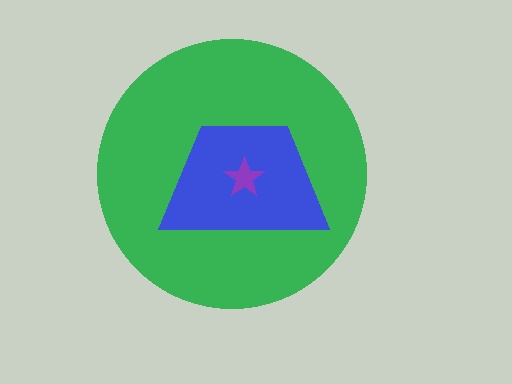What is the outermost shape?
The green circle.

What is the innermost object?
The purple star.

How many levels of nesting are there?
3.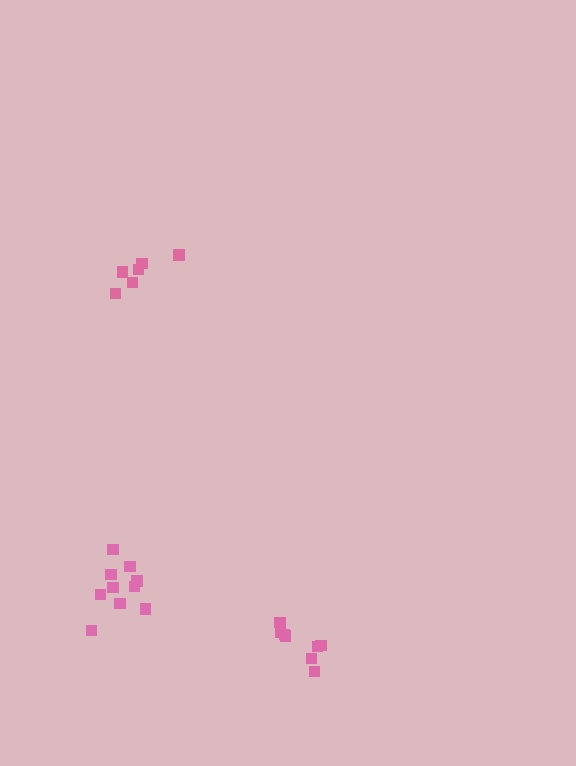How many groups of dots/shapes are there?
There are 3 groups.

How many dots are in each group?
Group 1: 8 dots, Group 2: 6 dots, Group 3: 10 dots (24 total).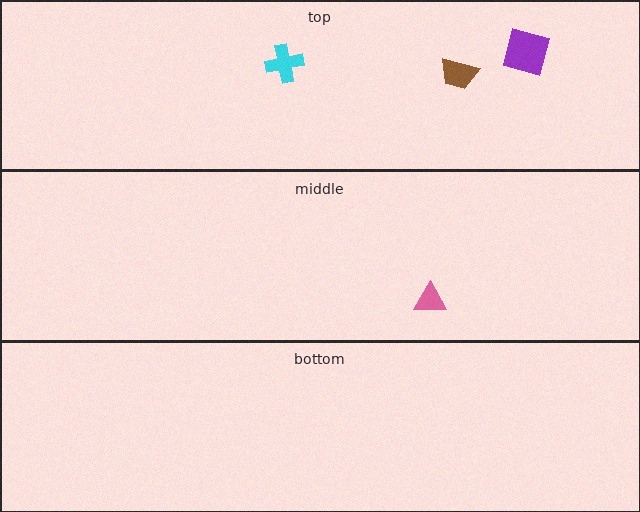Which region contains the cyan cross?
The top region.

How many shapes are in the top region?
3.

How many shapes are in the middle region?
1.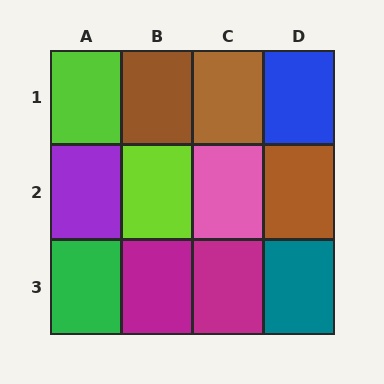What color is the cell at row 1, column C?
Brown.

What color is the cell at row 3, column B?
Magenta.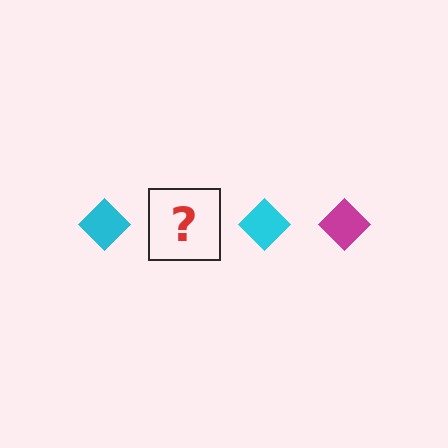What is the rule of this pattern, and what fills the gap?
The rule is that the pattern cycles through cyan, magenta diamonds. The gap should be filled with a magenta diamond.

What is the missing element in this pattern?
The missing element is a magenta diamond.